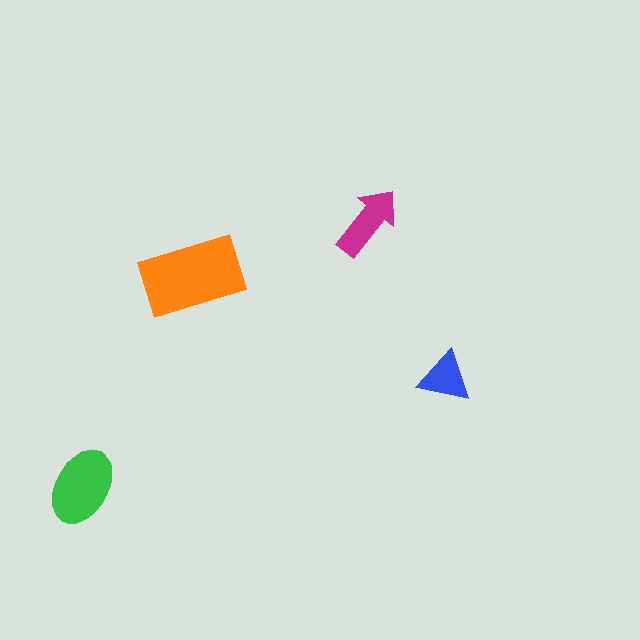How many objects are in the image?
There are 4 objects in the image.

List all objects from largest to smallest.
The orange rectangle, the green ellipse, the magenta arrow, the blue triangle.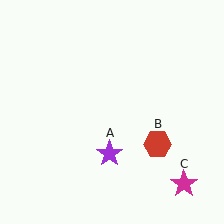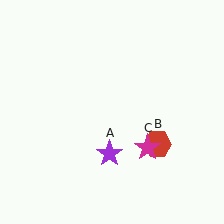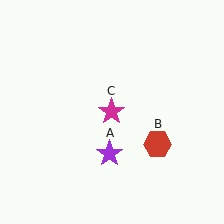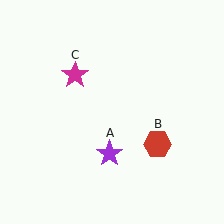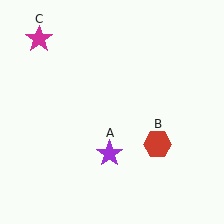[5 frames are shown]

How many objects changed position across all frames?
1 object changed position: magenta star (object C).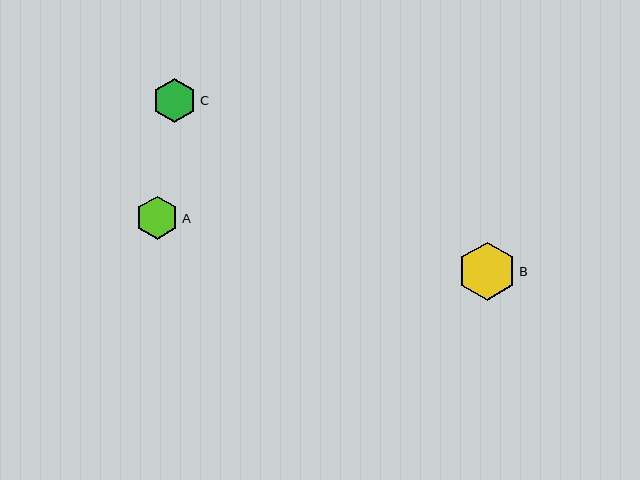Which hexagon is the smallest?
Hexagon A is the smallest with a size of approximately 43 pixels.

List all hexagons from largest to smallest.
From largest to smallest: B, C, A.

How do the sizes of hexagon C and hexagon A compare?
Hexagon C and hexagon A are approximately the same size.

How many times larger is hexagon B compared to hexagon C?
Hexagon B is approximately 1.3 times the size of hexagon C.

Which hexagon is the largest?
Hexagon B is the largest with a size of approximately 58 pixels.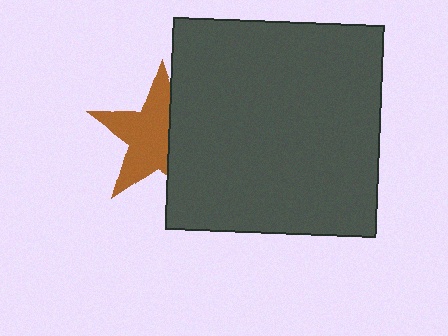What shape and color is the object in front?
The object in front is a dark gray square.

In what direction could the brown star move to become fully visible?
The brown star could move left. That would shift it out from behind the dark gray square entirely.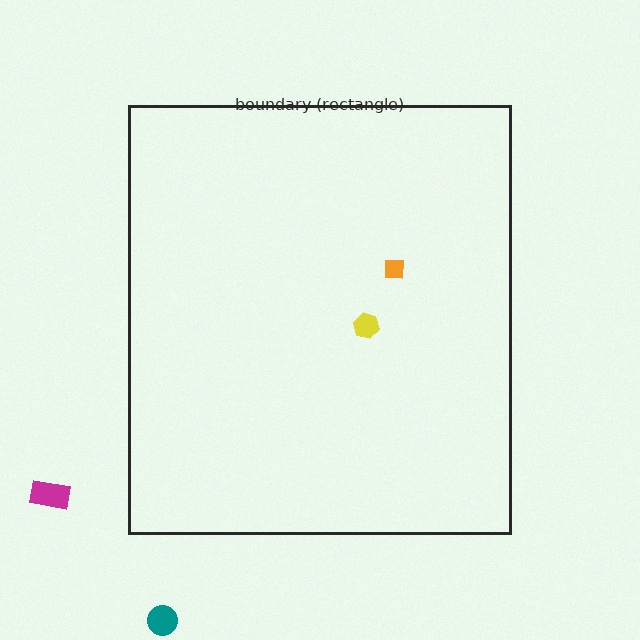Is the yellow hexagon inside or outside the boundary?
Inside.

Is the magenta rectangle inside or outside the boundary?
Outside.